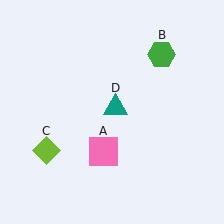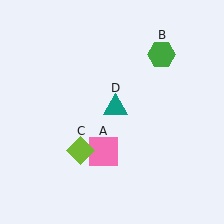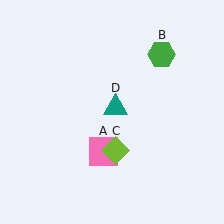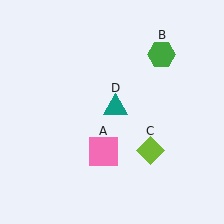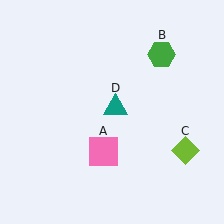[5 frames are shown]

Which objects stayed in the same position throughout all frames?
Pink square (object A) and green hexagon (object B) and teal triangle (object D) remained stationary.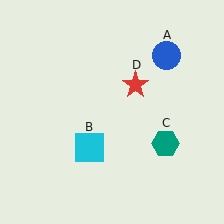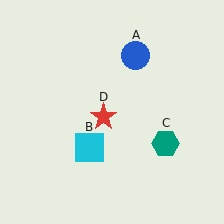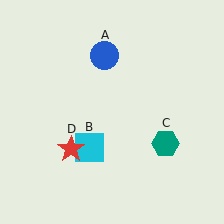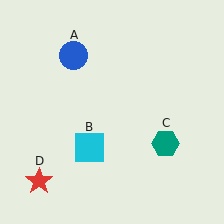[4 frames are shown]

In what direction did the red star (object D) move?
The red star (object D) moved down and to the left.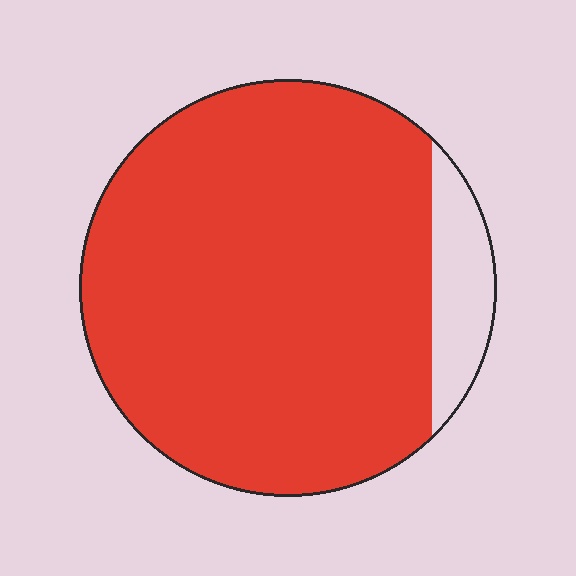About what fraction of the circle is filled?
About nine tenths (9/10).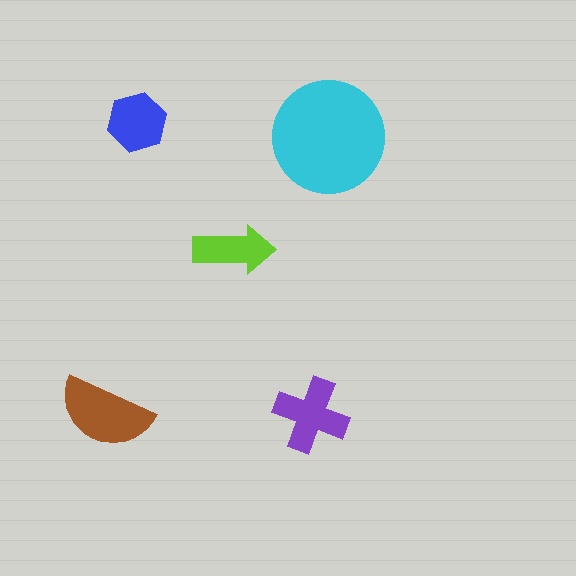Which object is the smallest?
The lime arrow.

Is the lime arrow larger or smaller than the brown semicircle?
Smaller.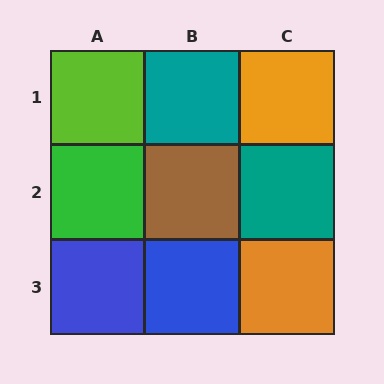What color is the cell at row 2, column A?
Green.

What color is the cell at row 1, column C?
Orange.